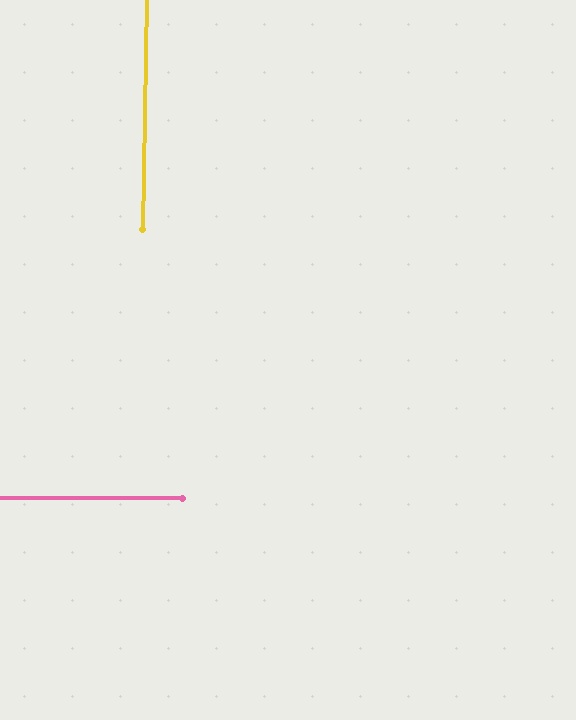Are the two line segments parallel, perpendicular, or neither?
Perpendicular — they meet at approximately 89°.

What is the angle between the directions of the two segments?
Approximately 89 degrees.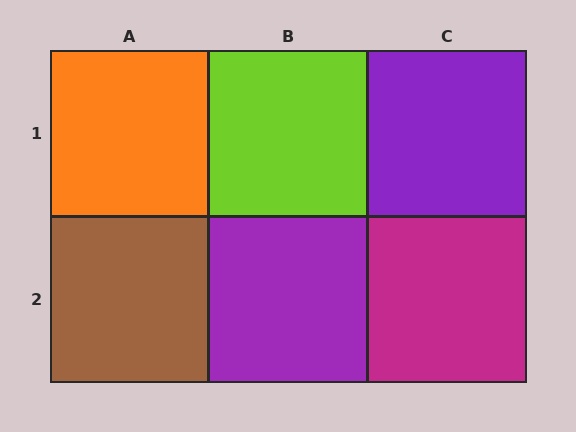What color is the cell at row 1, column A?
Orange.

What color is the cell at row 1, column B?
Lime.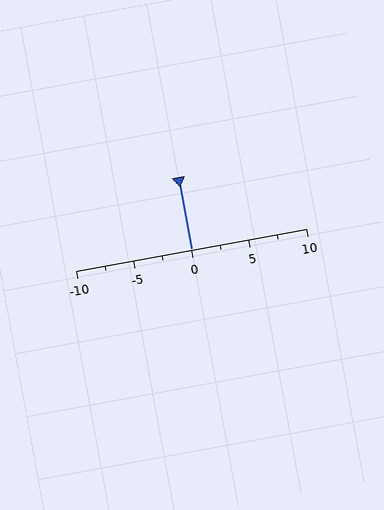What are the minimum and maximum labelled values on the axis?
The axis runs from -10 to 10.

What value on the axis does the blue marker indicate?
The marker indicates approximately 0.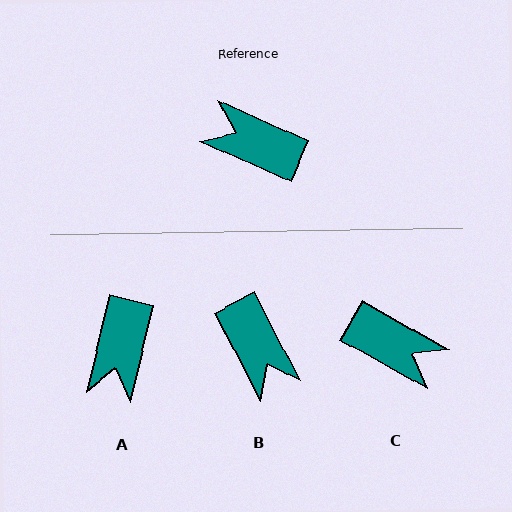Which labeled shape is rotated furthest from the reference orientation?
C, about 175 degrees away.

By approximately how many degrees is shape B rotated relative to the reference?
Approximately 142 degrees counter-clockwise.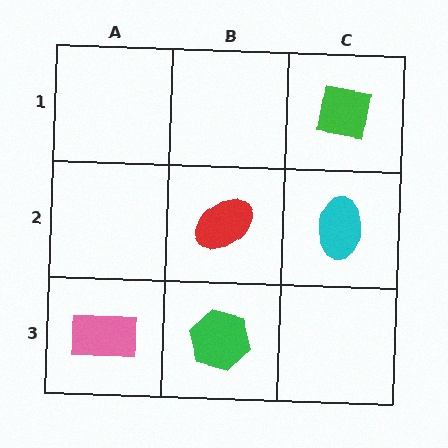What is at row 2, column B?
A red ellipse.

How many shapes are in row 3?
2 shapes.